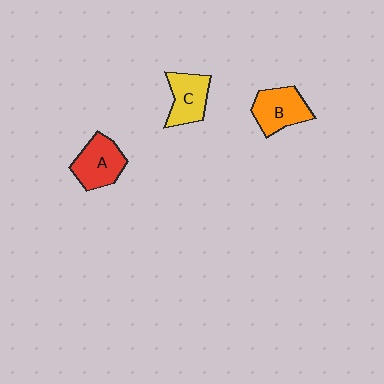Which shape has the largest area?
Shape A (red).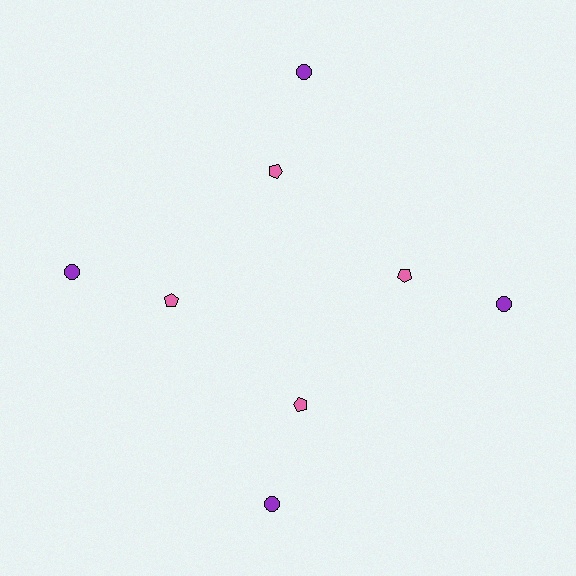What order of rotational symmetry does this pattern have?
This pattern has 4-fold rotational symmetry.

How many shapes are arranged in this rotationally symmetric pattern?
There are 8 shapes, arranged in 4 groups of 2.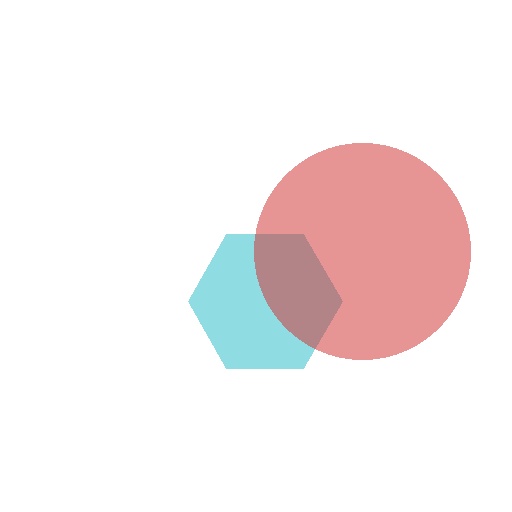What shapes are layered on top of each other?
The layered shapes are: a cyan hexagon, a red circle.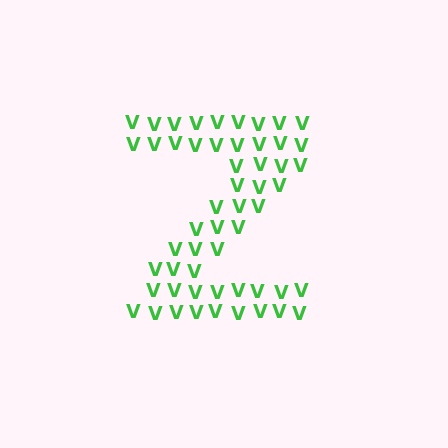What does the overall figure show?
The overall figure shows the letter Z.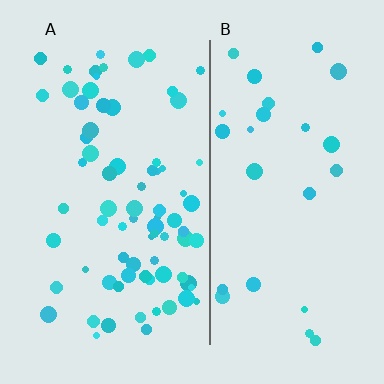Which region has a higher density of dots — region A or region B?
A (the left).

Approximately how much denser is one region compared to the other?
Approximately 2.9× — region A over region B.